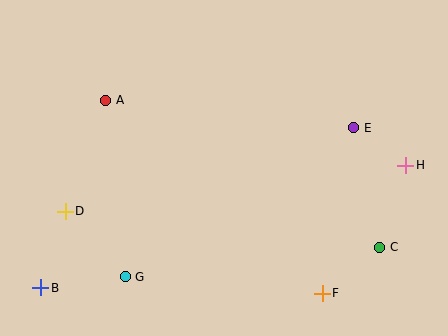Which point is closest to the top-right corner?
Point E is closest to the top-right corner.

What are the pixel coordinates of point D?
Point D is at (65, 211).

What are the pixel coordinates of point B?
Point B is at (41, 288).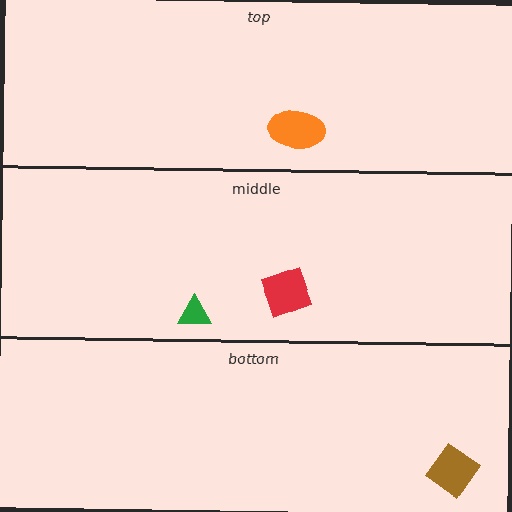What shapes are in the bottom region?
The brown diamond.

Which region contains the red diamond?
The middle region.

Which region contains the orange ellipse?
The top region.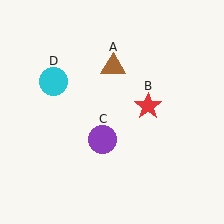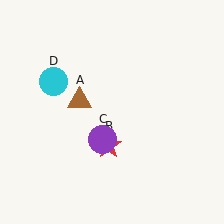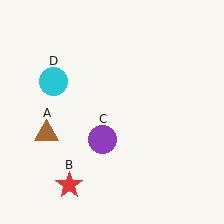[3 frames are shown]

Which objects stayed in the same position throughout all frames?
Purple circle (object C) and cyan circle (object D) remained stationary.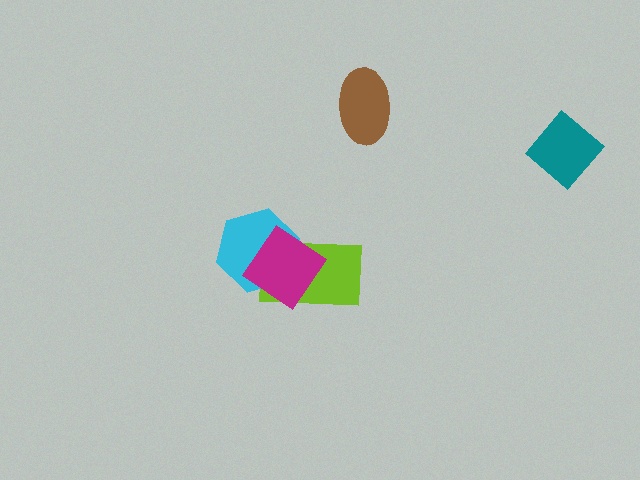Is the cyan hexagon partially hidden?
Yes, it is partially covered by another shape.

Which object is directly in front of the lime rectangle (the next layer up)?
The cyan hexagon is directly in front of the lime rectangle.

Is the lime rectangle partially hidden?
Yes, it is partially covered by another shape.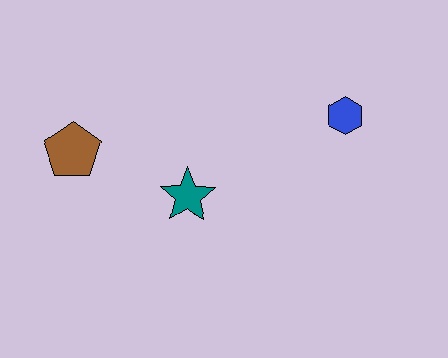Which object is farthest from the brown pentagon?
The blue hexagon is farthest from the brown pentagon.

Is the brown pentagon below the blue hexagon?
Yes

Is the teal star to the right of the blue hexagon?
No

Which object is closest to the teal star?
The brown pentagon is closest to the teal star.